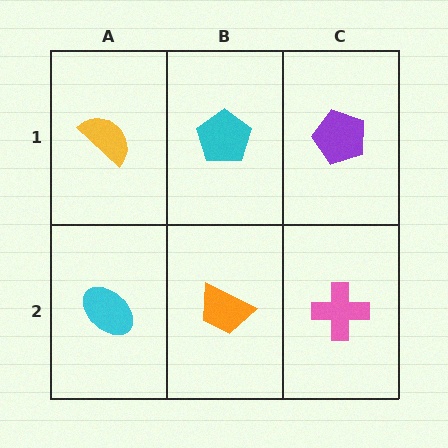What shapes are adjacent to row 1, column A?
A cyan ellipse (row 2, column A), a cyan pentagon (row 1, column B).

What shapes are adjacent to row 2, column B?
A cyan pentagon (row 1, column B), a cyan ellipse (row 2, column A), a pink cross (row 2, column C).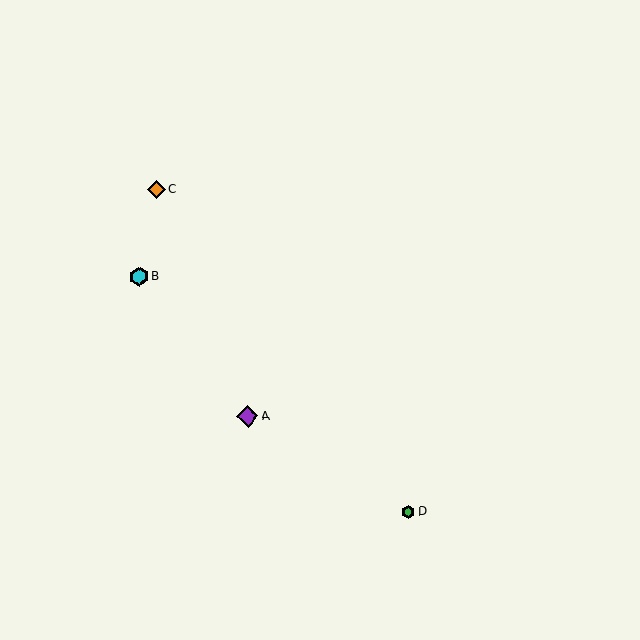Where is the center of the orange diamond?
The center of the orange diamond is at (157, 189).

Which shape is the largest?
The purple diamond (labeled A) is the largest.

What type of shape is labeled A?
Shape A is a purple diamond.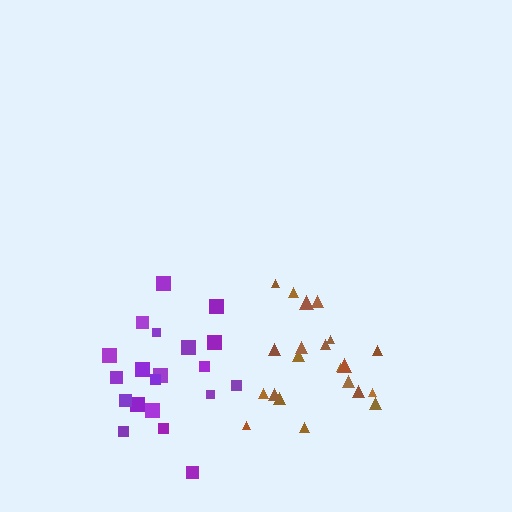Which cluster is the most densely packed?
Purple.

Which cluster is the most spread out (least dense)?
Brown.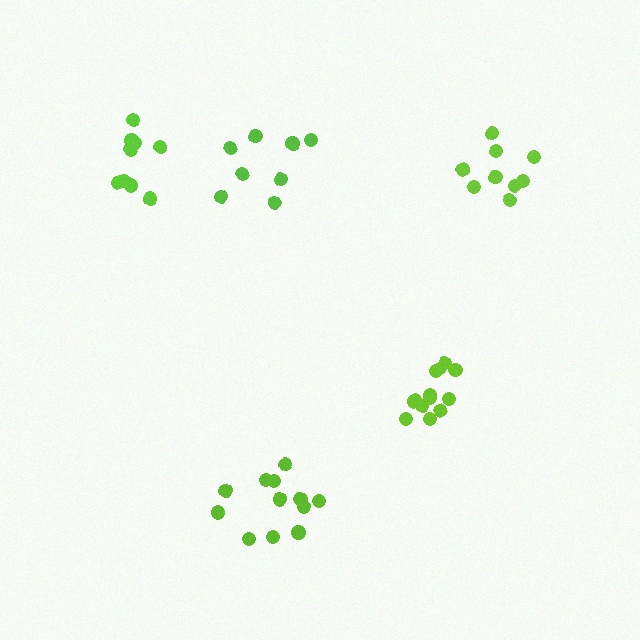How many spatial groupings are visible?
There are 5 spatial groupings.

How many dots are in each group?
Group 1: 8 dots, Group 2: 9 dots, Group 3: 12 dots, Group 4: 12 dots, Group 5: 10 dots (51 total).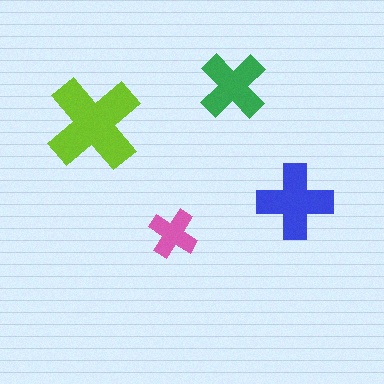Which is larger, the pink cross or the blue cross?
The blue one.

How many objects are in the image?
There are 4 objects in the image.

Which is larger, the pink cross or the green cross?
The green one.